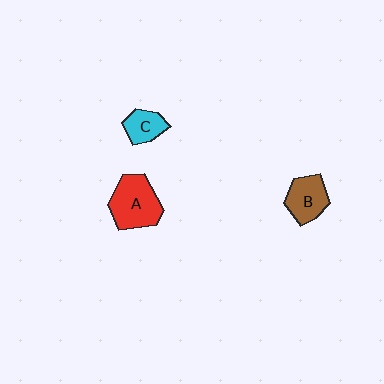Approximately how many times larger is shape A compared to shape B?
Approximately 1.4 times.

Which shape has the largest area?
Shape A (red).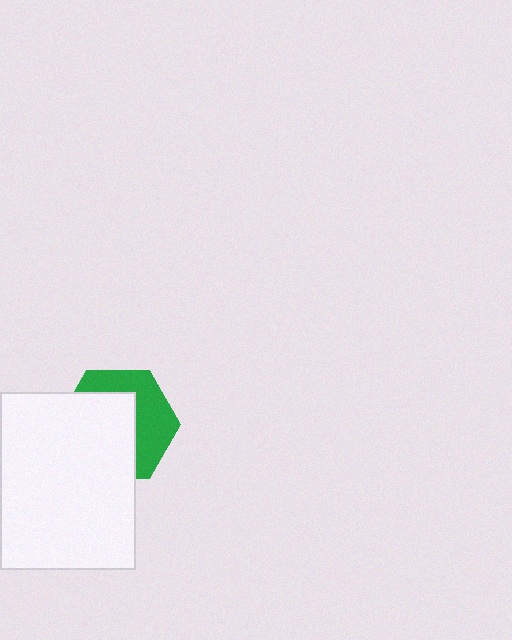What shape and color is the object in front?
The object in front is a white rectangle.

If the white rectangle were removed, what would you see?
You would see the complete green hexagon.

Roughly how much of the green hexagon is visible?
A small part of it is visible (roughly 43%).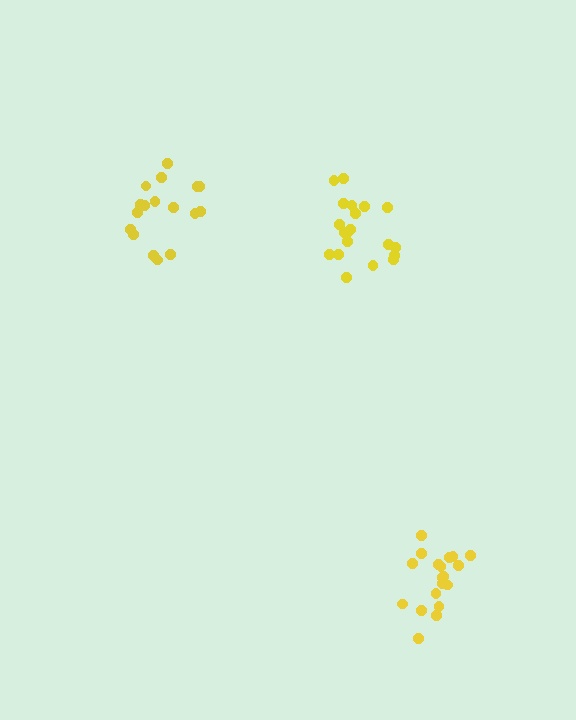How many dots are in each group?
Group 1: 20 dots, Group 2: 19 dots, Group 3: 17 dots (56 total).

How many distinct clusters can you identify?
There are 3 distinct clusters.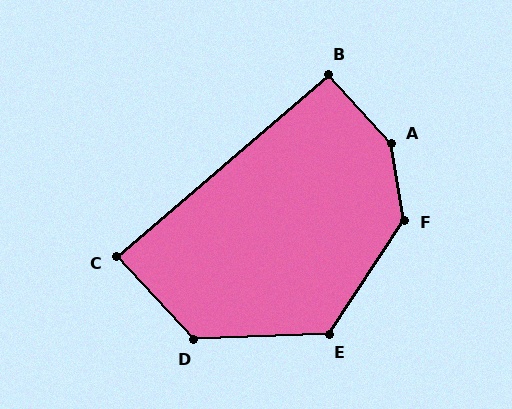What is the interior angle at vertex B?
Approximately 92 degrees (approximately right).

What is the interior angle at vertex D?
Approximately 130 degrees (obtuse).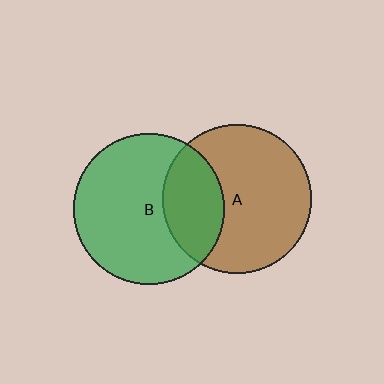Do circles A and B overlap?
Yes.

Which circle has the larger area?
Circle B (green).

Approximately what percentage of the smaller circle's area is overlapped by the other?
Approximately 30%.